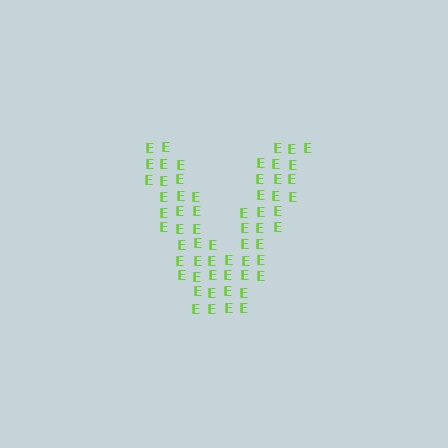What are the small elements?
The small elements are letter E's.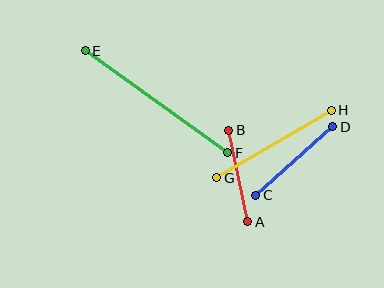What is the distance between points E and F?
The distance is approximately 175 pixels.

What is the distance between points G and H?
The distance is approximately 133 pixels.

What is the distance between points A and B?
The distance is approximately 93 pixels.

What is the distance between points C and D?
The distance is approximately 103 pixels.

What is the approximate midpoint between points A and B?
The midpoint is at approximately (238, 176) pixels.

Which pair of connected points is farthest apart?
Points E and F are farthest apart.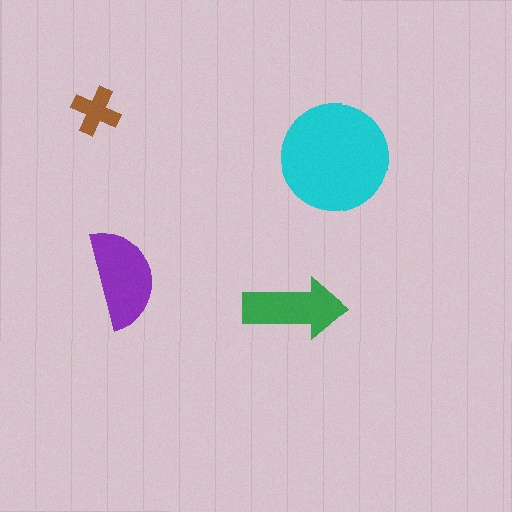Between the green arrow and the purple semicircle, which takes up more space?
The purple semicircle.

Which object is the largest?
The cyan circle.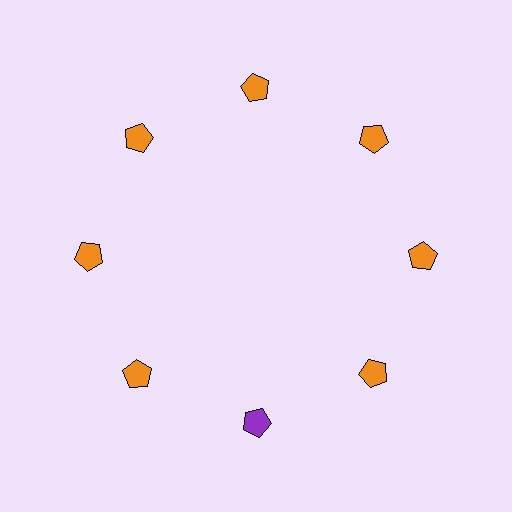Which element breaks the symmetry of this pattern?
The purple pentagon at roughly the 6 o'clock position breaks the symmetry. All other shapes are orange pentagons.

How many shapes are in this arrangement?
There are 8 shapes arranged in a ring pattern.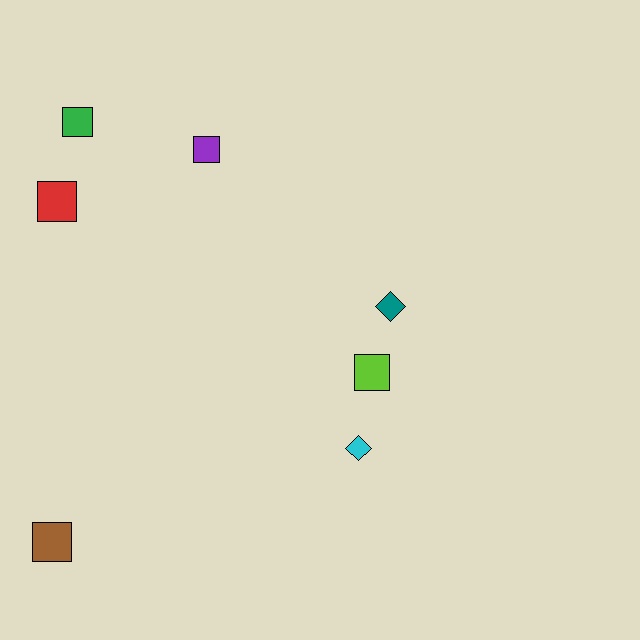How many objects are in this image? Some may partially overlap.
There are 7 objects.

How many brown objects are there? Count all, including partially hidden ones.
There is 1 brown object.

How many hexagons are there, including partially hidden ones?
There are no hexagons.